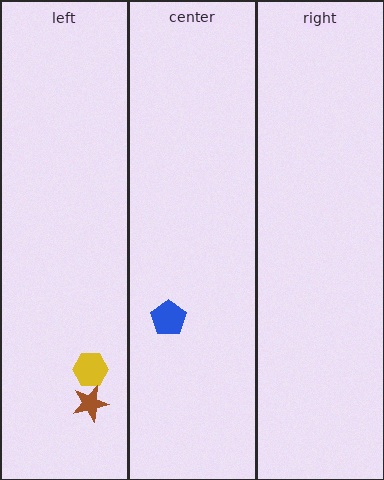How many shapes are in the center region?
1.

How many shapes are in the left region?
2.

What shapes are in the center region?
The blue pentagon.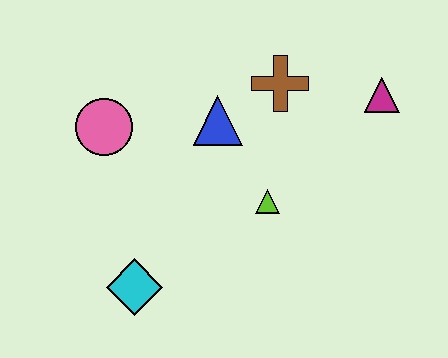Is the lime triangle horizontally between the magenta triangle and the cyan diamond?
Yes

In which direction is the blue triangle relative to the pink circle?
The blue triangle is to the right of the pink circle.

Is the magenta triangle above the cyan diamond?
Yes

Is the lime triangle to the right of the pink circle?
Yes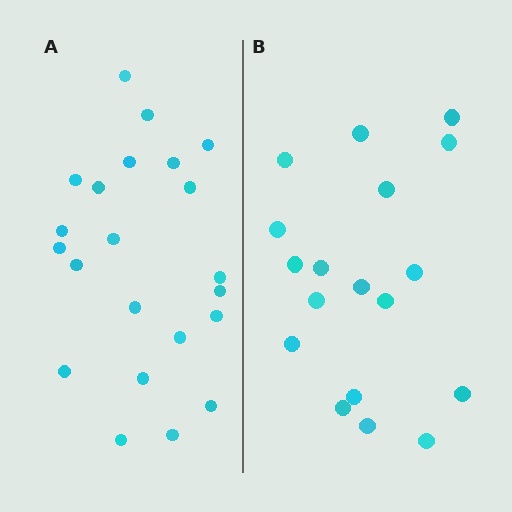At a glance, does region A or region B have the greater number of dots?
Region A (the left region) has more dots.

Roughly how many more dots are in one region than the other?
Region A has about 4 more dots than region B.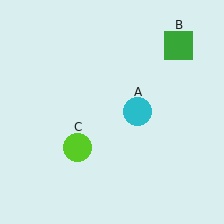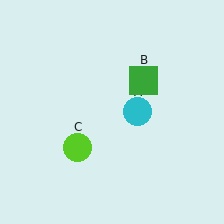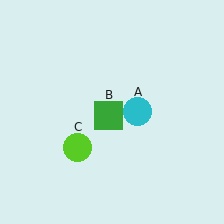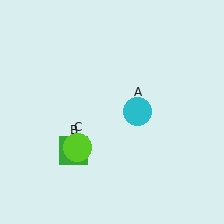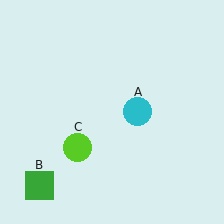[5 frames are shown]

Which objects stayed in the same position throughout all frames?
Cyan circle (object A) and lime circle (object C) remained stationary.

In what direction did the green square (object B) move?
The green square (object B) moved down and to the left.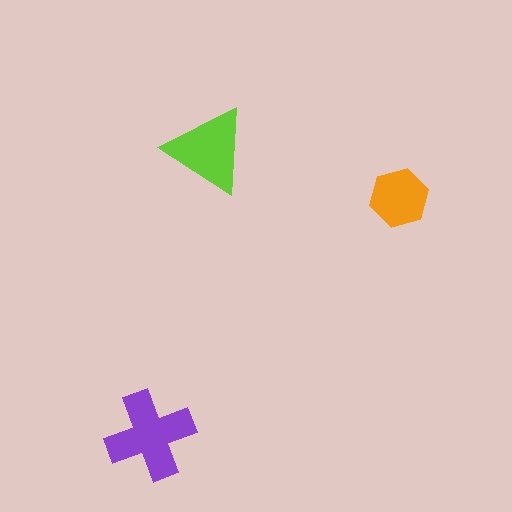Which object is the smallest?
The orange hexagon.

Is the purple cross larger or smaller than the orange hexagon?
Larger.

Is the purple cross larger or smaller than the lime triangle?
Larger.